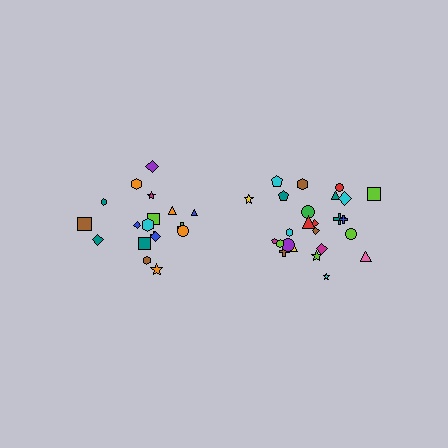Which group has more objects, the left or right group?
The right group.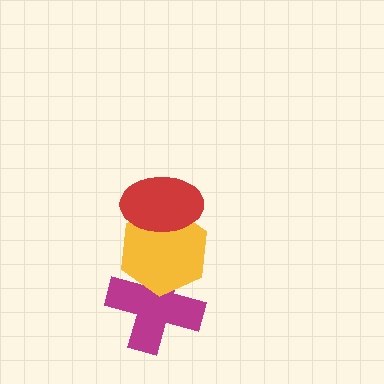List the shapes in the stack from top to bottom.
From top to bottom: the red ellipse, the yellow hexagon, the magenta cross.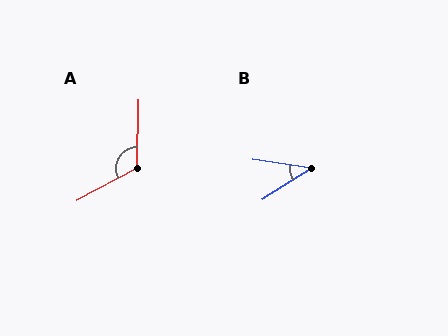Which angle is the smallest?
B, at approximately 41 degrees.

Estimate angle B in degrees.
Approximately 41 degrees.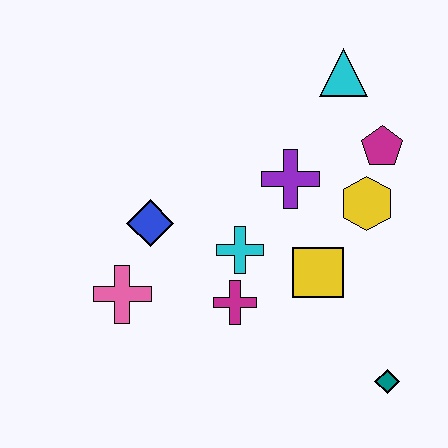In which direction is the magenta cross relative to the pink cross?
The magenta cross is to the right of the pink cross.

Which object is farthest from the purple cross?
The teal diamond is farthest from the purple cross.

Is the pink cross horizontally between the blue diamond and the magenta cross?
No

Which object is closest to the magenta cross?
The cyan cross is closest to the magenta cross.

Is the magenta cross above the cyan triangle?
No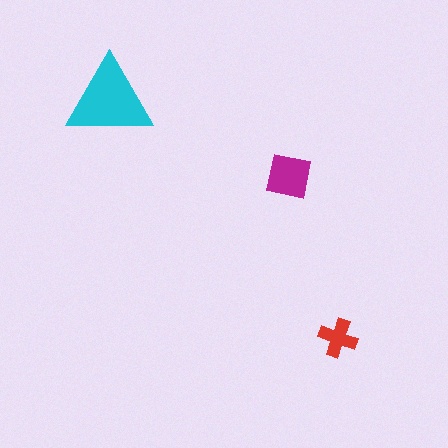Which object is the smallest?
The red cross.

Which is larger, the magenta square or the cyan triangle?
The cyan triangle.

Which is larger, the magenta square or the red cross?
The magenta square.